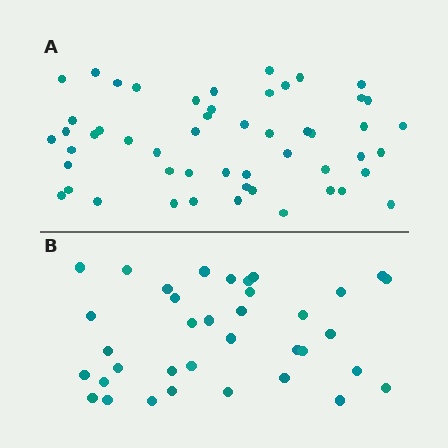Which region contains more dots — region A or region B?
Region A (the top region) has more dots.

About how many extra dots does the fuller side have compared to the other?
Region A has approximately 15 more dots than region B.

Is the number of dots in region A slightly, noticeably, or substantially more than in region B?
Region A has noticeably more, but not dramatically so. The ratio is roughly 1.4 to 1.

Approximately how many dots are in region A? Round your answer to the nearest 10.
About 50 dots. (The exact count is 52, which rounds to 50.)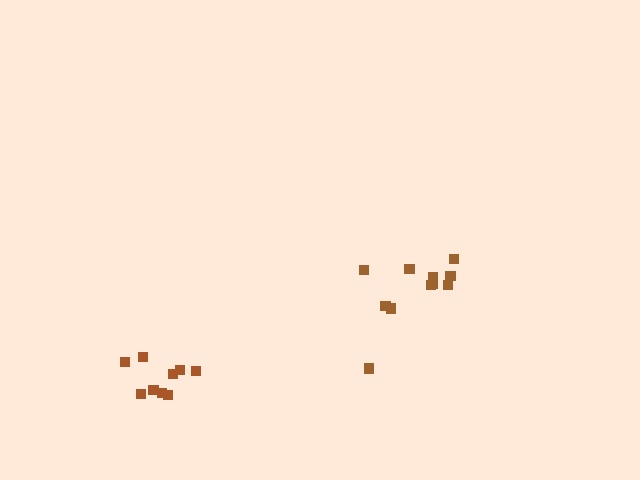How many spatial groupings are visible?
There are 2 spatial groupings.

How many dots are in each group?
Group 1: 9 dots, Group 2: 11 dots (20 total).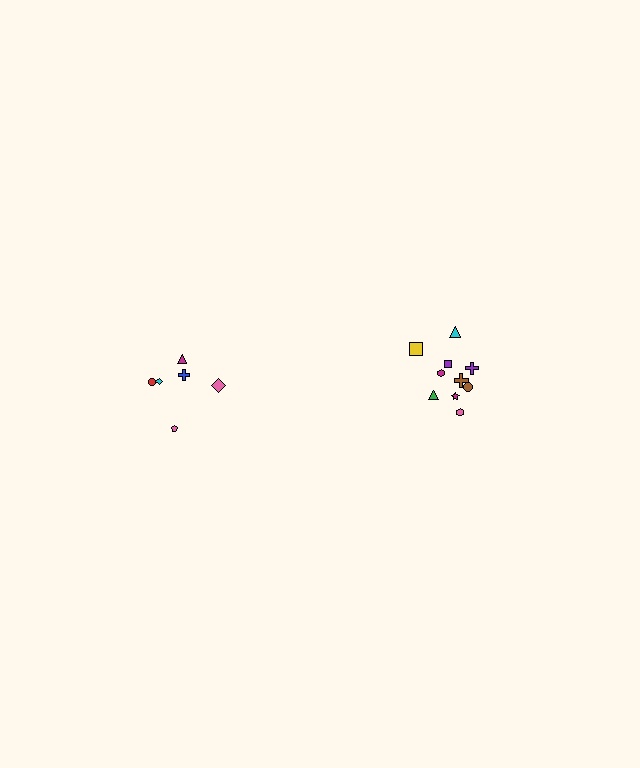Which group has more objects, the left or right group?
The right group.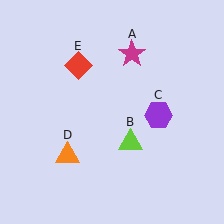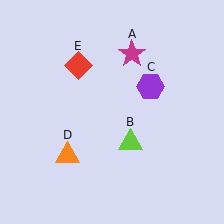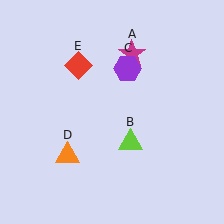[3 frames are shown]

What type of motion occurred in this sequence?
The purple hexagon (object C) rotated counterclockwise around the center of the scene.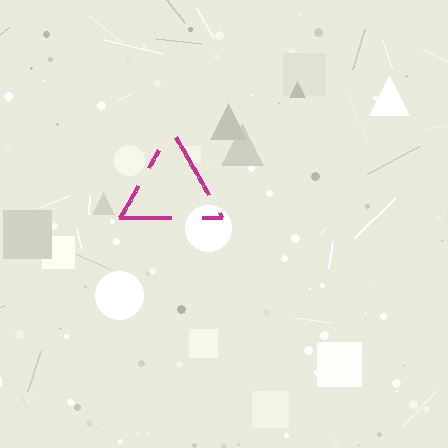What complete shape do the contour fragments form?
The contour fragments form a triangle.